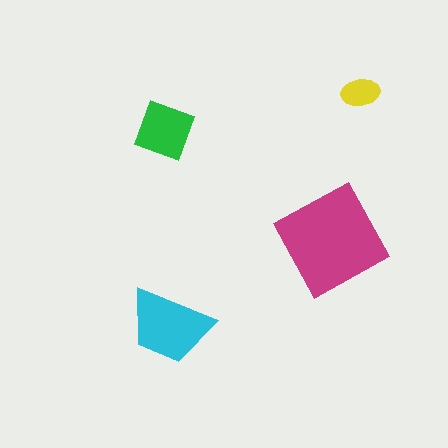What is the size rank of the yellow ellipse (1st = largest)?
4th.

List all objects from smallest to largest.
The yellow ellipse, the green diamond, the cyan trapezoid, the magenta square.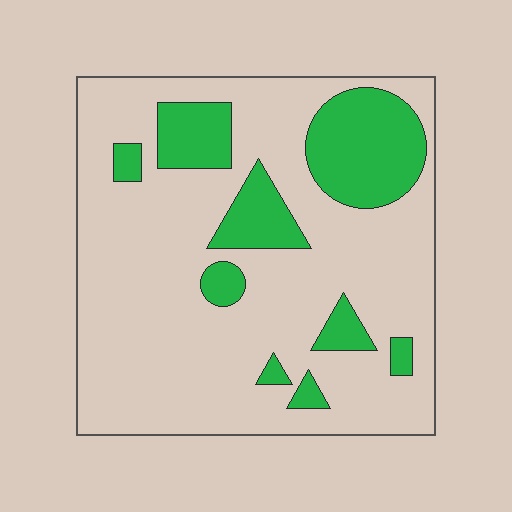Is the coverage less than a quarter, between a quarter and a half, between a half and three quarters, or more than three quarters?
Less than a quarter.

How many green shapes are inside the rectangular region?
9.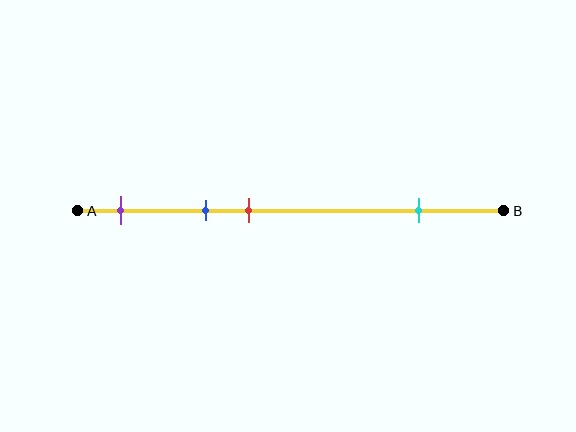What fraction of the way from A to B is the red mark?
The red mark is approximately 40% (0.4) of the way from A to B.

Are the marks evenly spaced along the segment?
No, the marks are not evenly spaced.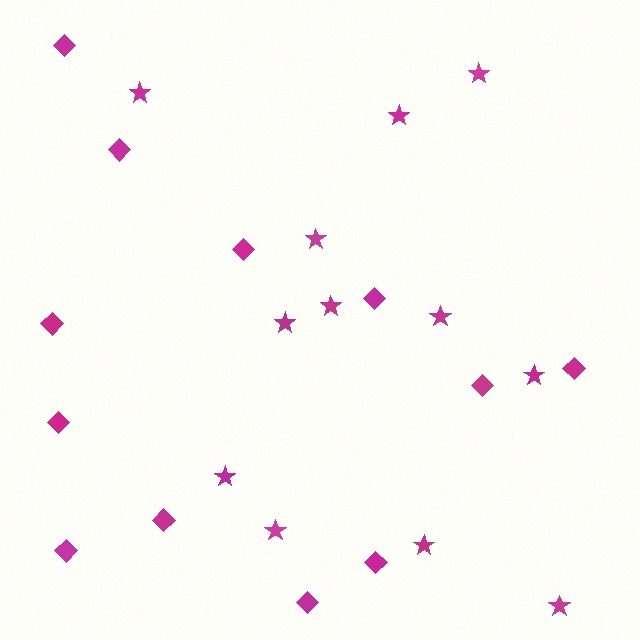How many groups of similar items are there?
There are 2 groups: one group of diamonds (12) and one group of stars (12).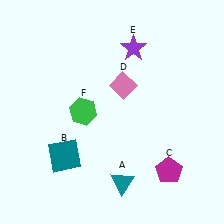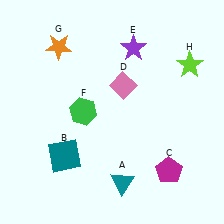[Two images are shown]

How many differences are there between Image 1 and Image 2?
There are 2 differences between the two images.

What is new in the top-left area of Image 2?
An orange star (G) was added in the top-left area of Image 2.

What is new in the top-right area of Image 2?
A lime star (H) was added in the top-right area of Image 2.